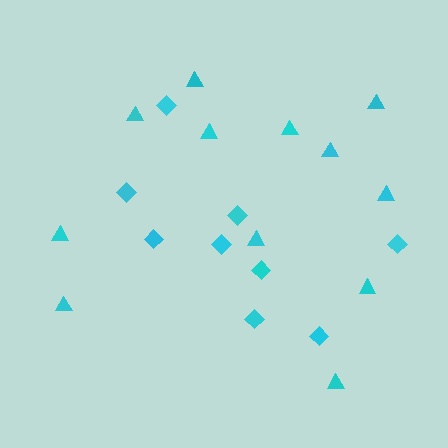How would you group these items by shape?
There are 2 groups: one group of diamonds (9) and one group of triangles (12).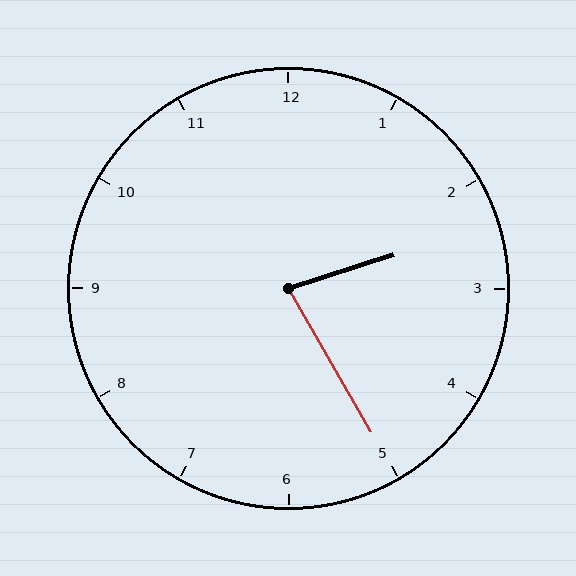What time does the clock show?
2:25.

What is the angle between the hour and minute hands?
Approximately 78 degrees.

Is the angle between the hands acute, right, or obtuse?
It is acute.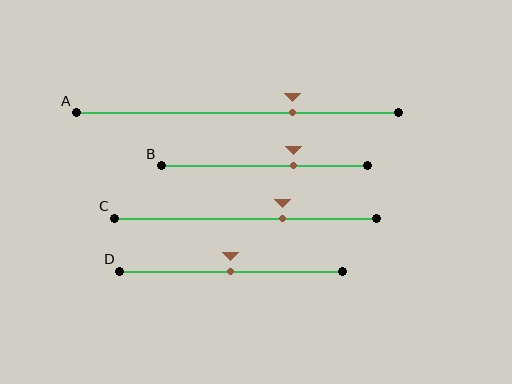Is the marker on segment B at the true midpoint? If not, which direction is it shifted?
No, the marker on segment B is shifted to the right by about 14% of the segment length.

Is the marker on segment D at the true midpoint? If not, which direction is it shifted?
Yes, the marker on segment D is at the true midpoint.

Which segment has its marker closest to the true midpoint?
Segment D has its marker closest to the true midpoint.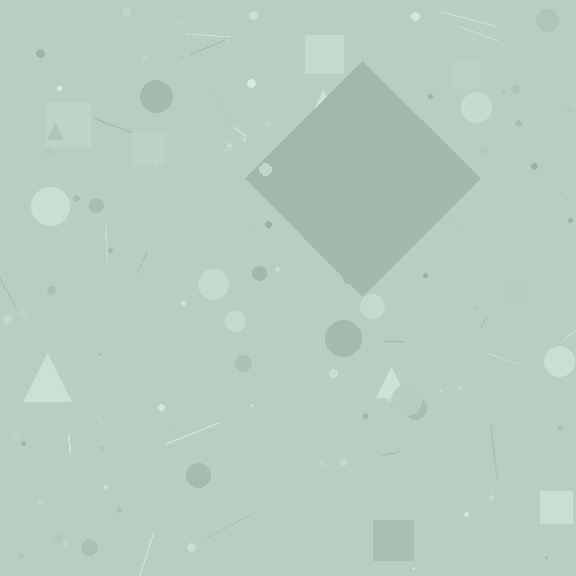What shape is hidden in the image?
A diamond is hidden in the image.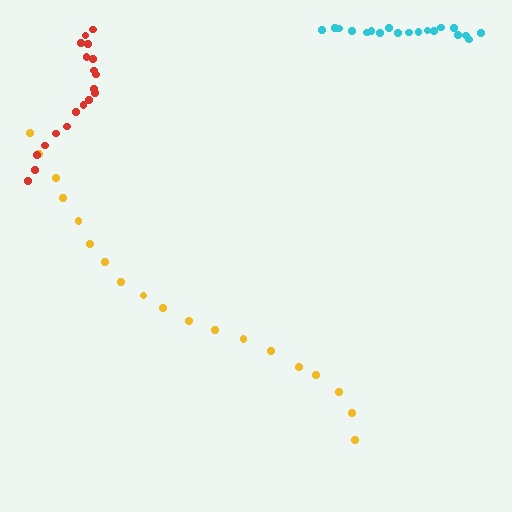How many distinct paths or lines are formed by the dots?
There are 3 distinct paths.